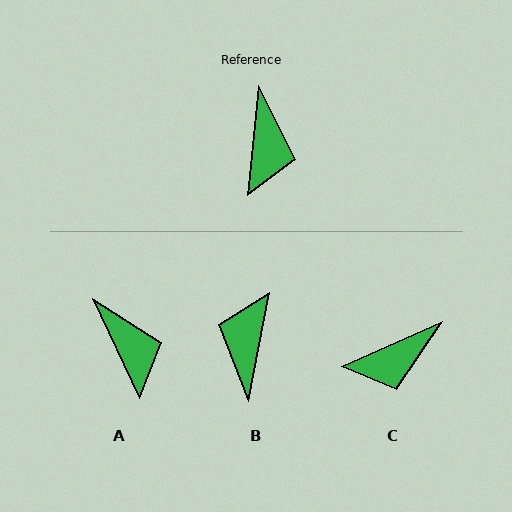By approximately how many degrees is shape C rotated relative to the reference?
Approximately 60 degrees clockwise.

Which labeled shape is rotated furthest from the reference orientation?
B, about 175 degrees away.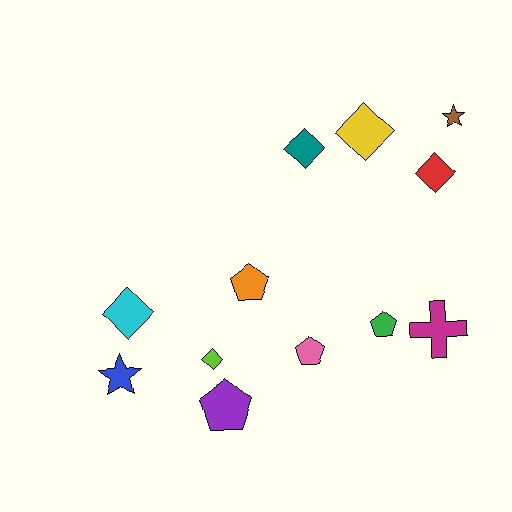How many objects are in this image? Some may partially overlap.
There are 12 objects.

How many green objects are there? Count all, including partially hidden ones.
There is 1 green object.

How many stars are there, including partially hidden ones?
There are 2 stars.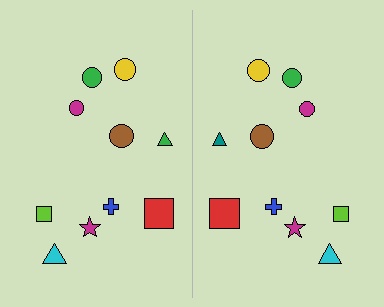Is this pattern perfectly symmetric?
No, the pattern is not perfectly symmetric. The teal triangle on the right side breaks the symmetry — its mirror counterpart is green.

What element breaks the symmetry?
The teal triangle on the right side breaks the symmetry — its mirror counterpart is green.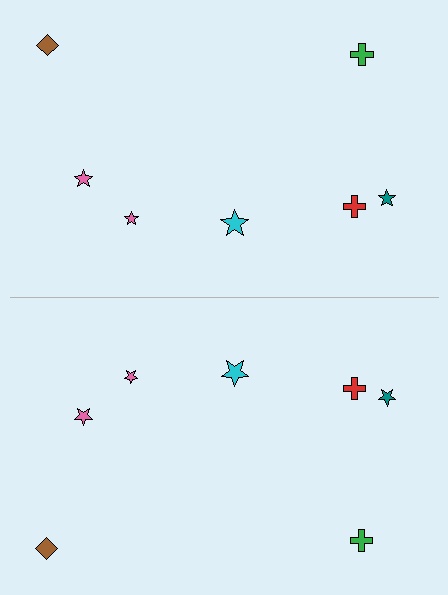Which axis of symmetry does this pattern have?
The pattern has a horizontal axis of symmetry running through the center of the image.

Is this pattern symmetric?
Yes, this pattern has bilateral (reflection) symmetry.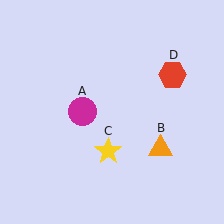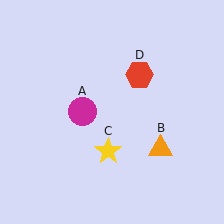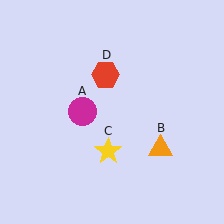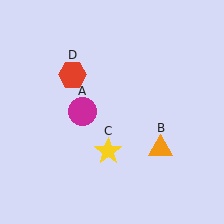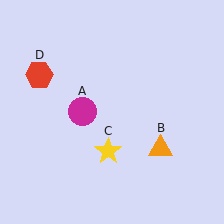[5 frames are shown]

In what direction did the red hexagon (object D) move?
The red hexagon (object D) moved left.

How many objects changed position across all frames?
1 object changed position: red hexagon (object D).